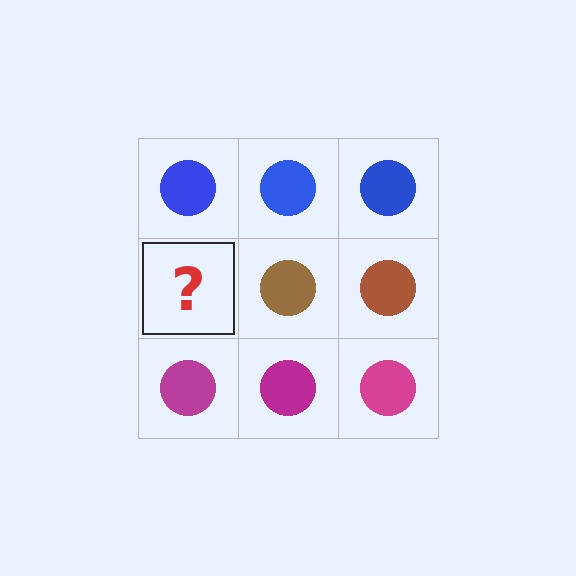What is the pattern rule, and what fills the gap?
The rule is that each row has a consistent color. The gap should be filled with a brown circle.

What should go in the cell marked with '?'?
The missing cell should contain a brown circle.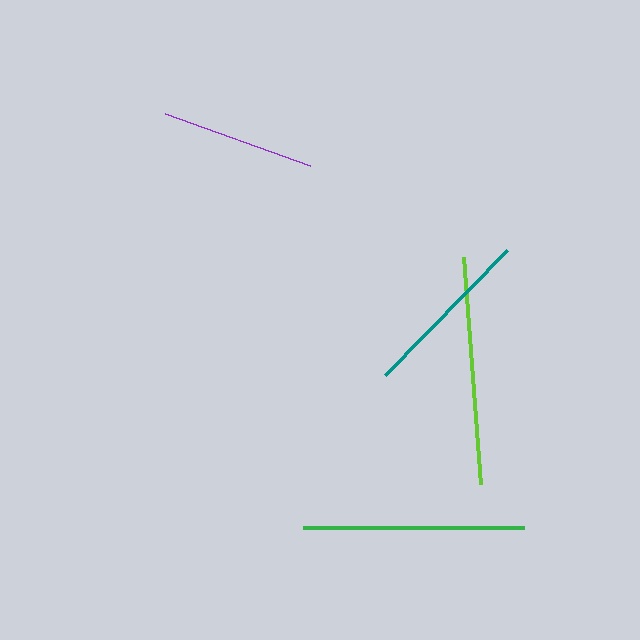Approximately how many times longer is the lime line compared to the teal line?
The lime line is approximately 1.3 times the length of the teal line.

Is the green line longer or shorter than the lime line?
The lime line is longer than the green line.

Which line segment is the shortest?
The purple line is the shortest at approximately 154 pixels.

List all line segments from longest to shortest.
From longest to shortest: lime, green, teal, purple.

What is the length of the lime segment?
The lime segment is approximately 227 pixels long.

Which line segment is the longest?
The lime line is the longest at approximately 227 pixels.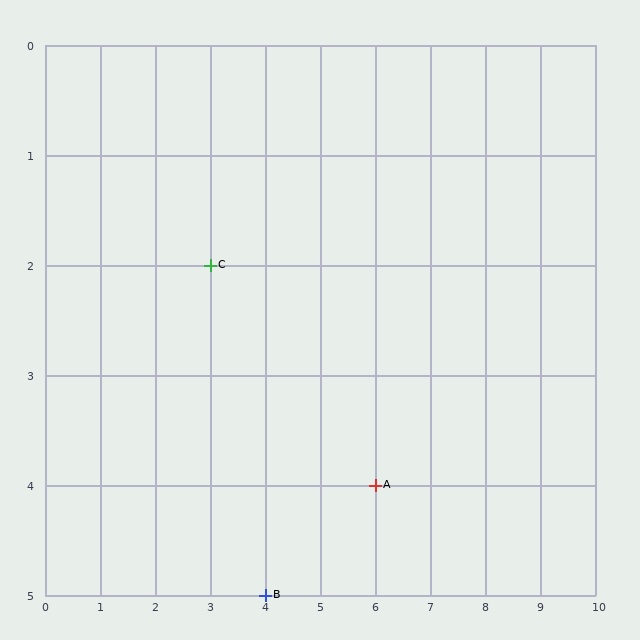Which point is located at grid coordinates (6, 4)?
Point A is at (6, 4).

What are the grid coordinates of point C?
Point C is at grid coordinates (3, 2).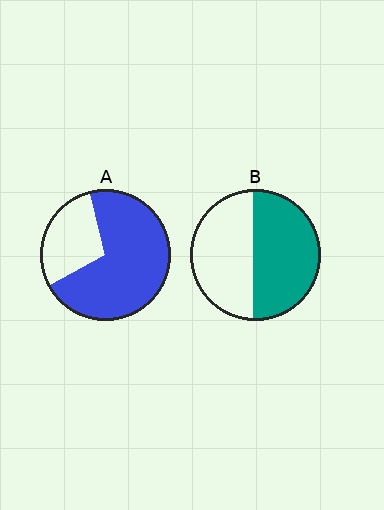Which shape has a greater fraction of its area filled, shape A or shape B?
Shape A.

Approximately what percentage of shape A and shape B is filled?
A is approximately 70% and B is approximately 50%.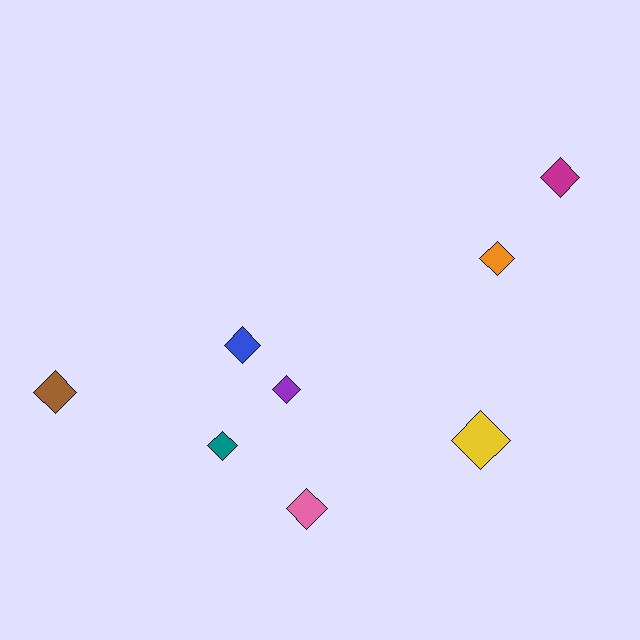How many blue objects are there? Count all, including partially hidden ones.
There is 1 blue object.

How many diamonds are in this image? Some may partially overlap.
There are 8 diamonds.